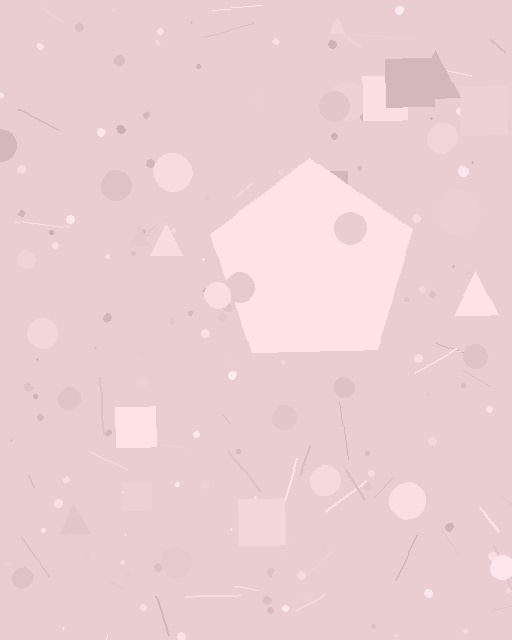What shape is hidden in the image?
A pentagon is hidden in the image.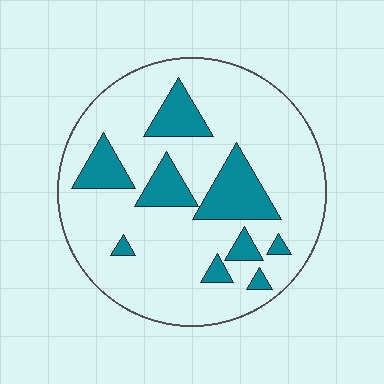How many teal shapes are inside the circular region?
9.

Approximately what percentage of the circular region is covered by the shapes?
Approximately 20%.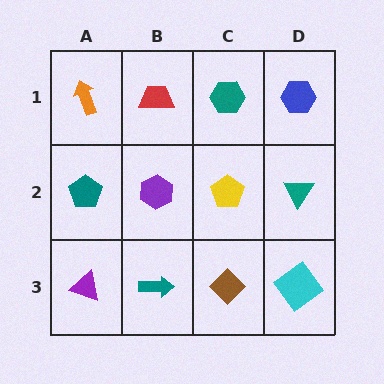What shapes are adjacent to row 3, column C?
A yellow pentagon (row 2, column C), a teal arrow (row 3, column B), a cyan diamond (row 3, column D).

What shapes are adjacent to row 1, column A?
A teal pentagon (row 2, column A), a red trapezoid (row 1, column B).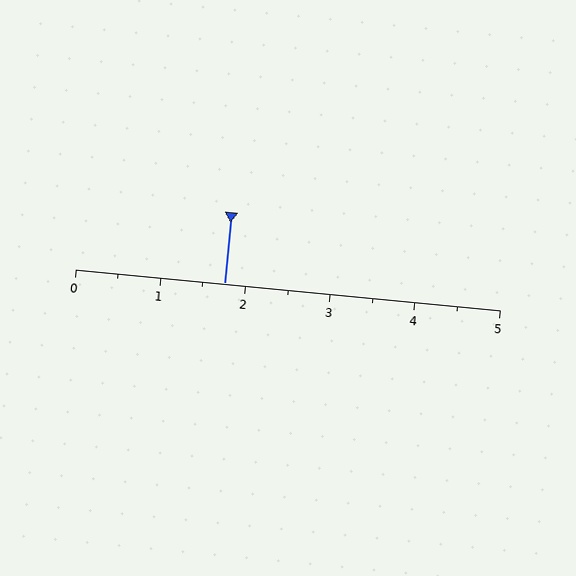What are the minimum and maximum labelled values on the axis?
The axis runs from 0 to 5.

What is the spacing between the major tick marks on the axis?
The major ticks are spaced 1 apart.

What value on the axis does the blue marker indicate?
The marker indicates approximately 1.8.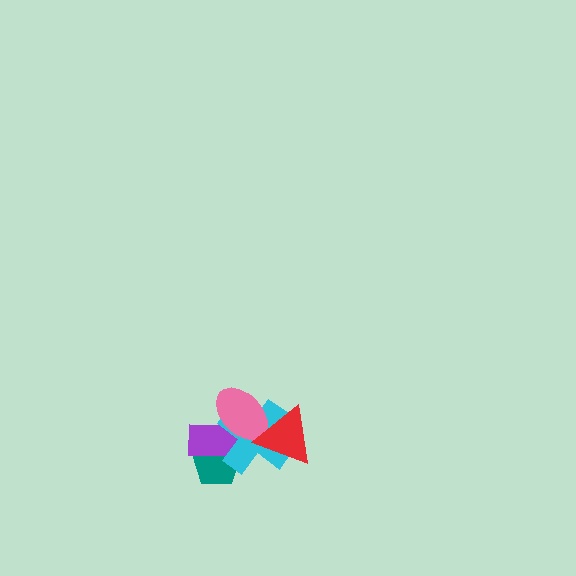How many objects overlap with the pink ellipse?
3 objects overlap with the pink ellipse.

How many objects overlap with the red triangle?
2 objects overlap with the red triangle.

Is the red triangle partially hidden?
No, no other shape covers it.